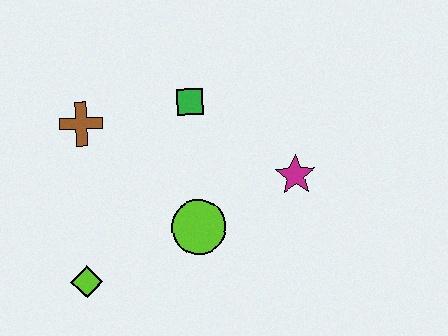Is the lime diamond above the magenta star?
No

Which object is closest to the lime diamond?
The lime circle is closest to the lime diamond.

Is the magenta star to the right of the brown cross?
Yes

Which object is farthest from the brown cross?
The magenta star is farthest from the brown cross.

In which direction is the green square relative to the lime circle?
The green square is above the lime circle.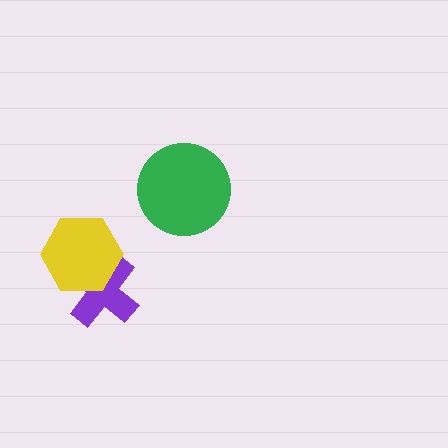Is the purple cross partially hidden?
Yes, it is partially covered by another shape.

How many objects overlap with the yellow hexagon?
1 object overlaps with the yellow hexagon.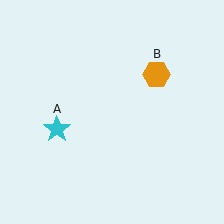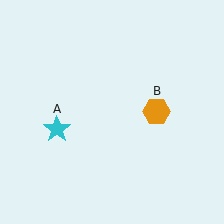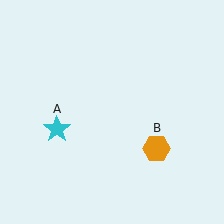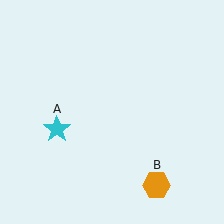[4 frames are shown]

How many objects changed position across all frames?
1 object changed position: orange hexagon (object B).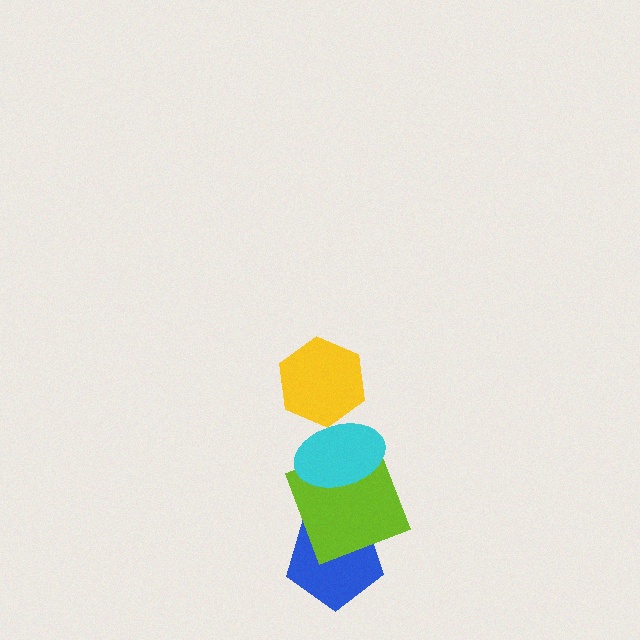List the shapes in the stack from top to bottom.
From top to bottom: the yellow hexagon, the cyan ellipse, the lime square, the blue pentagon.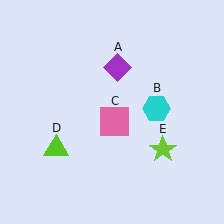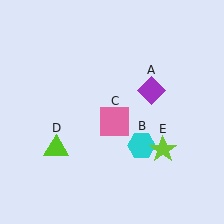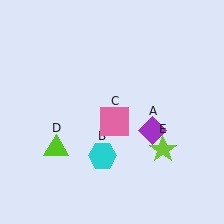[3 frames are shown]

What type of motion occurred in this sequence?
The purple diamond (object A), cyan hexagon (object B) rotated clockwise around the center of the scene.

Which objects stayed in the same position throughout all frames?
Pink square (object C) and lime triangle (object D) and lime star (object E) remained stationary.